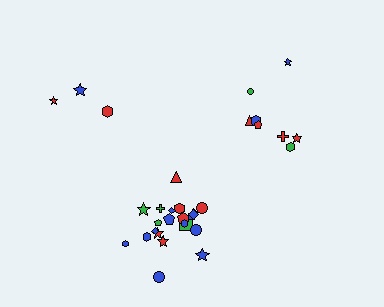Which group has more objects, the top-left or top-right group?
The top-right group.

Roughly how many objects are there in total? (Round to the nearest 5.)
Roughly 35 objects in total.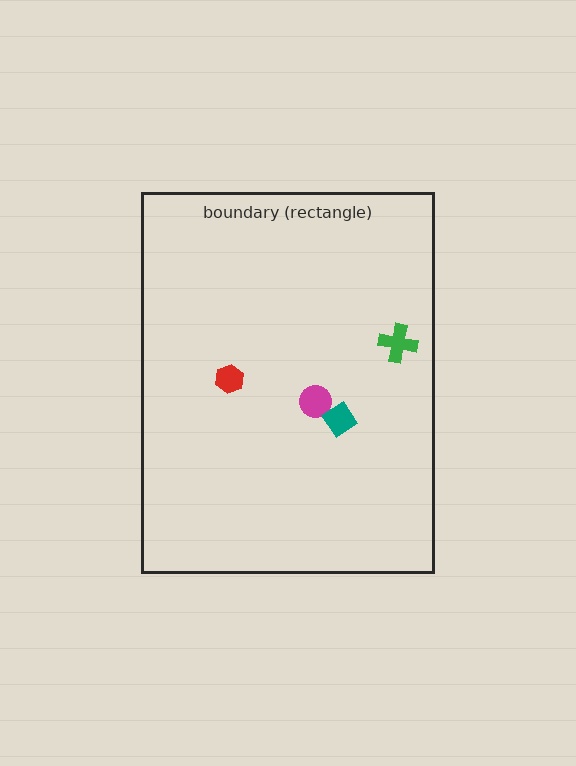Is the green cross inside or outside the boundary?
Inside.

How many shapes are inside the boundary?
4 inside, 0 outside.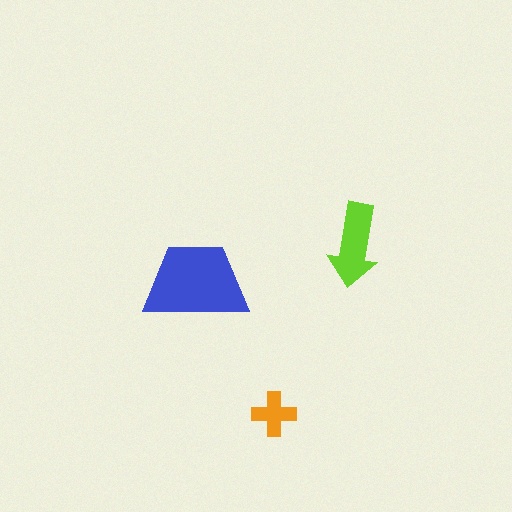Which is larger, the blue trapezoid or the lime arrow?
The blue trapezoid.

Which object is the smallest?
The orange cross.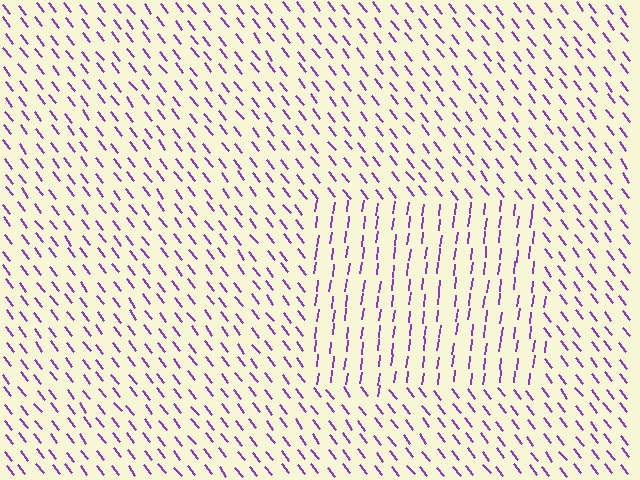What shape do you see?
I see a rectangle.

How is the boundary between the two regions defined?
The boundary is defined purely by a change in line orientation (approximately 45 degrees difference). All lines are the same color and thickness.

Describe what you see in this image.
The image is filled with small purple line segments. A rectangle region in the image has lines oriented differently from the surrounding lines, creating a visible texture boundary.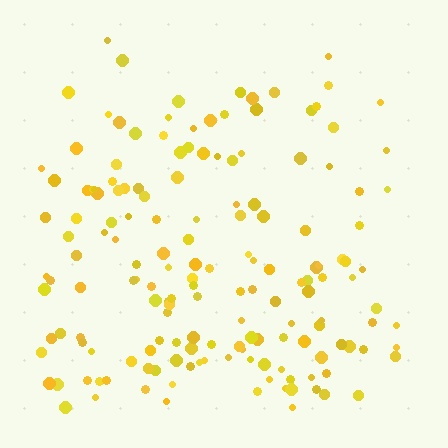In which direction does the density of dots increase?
From top to bottom, with the bottom side densest.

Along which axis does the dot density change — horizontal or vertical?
Vertical.